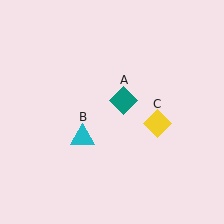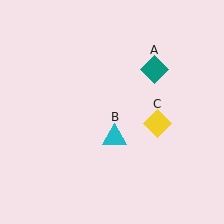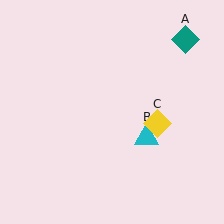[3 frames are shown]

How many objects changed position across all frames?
2 objects changed position: teal diamond (object A), cyan triangle (object B).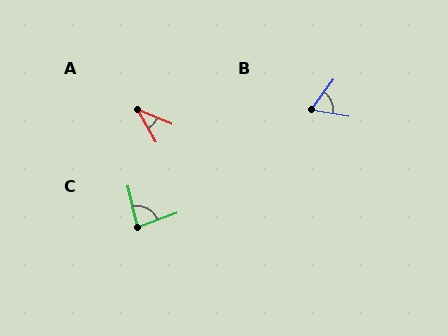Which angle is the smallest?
A, at approximately 36 degrees.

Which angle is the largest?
C, at approximately 82 degrees.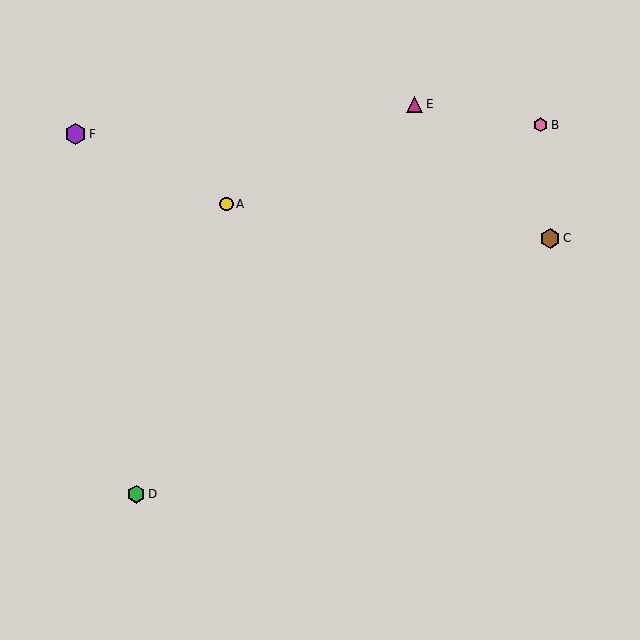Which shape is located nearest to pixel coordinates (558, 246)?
The brown hexagon (labeled C) at (550, 238) is nearest to that location.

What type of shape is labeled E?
Shape E is a magenta triangle.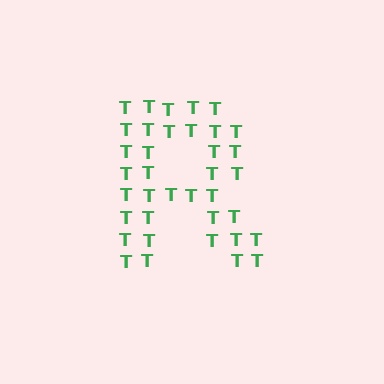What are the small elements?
The small elements are letter T's.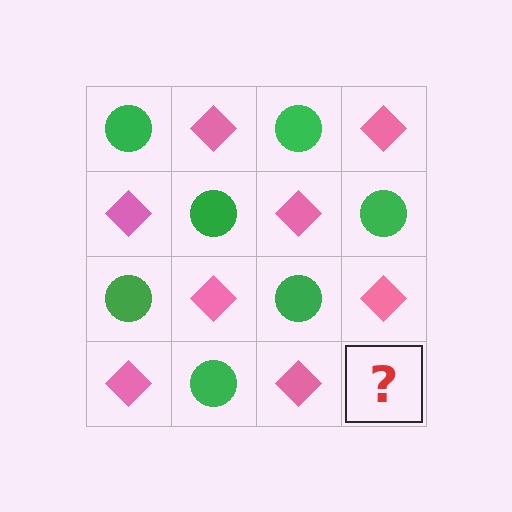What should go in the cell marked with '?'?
The missing cell should contain a green circle.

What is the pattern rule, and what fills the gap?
The rule is that it alternates green circle and pink diamond in a checkerboard pattern. The gap should be filled with a green circle.